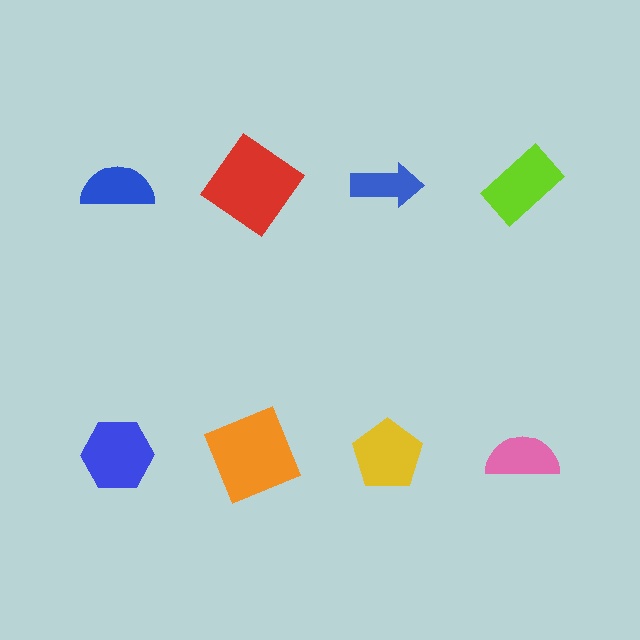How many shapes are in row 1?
4 shapes.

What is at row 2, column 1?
A blue hexagon.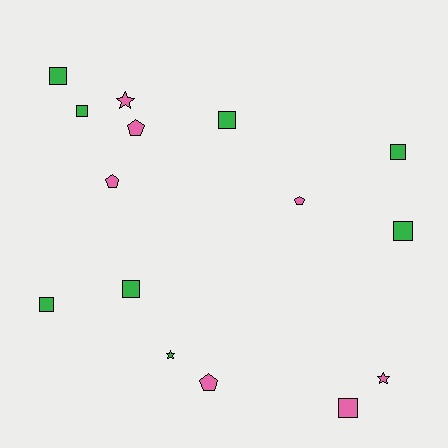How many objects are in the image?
There are 15 objects.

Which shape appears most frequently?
Square, with 8 objects.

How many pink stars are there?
There are 2 pink stars.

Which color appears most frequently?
Green, with 8 objects.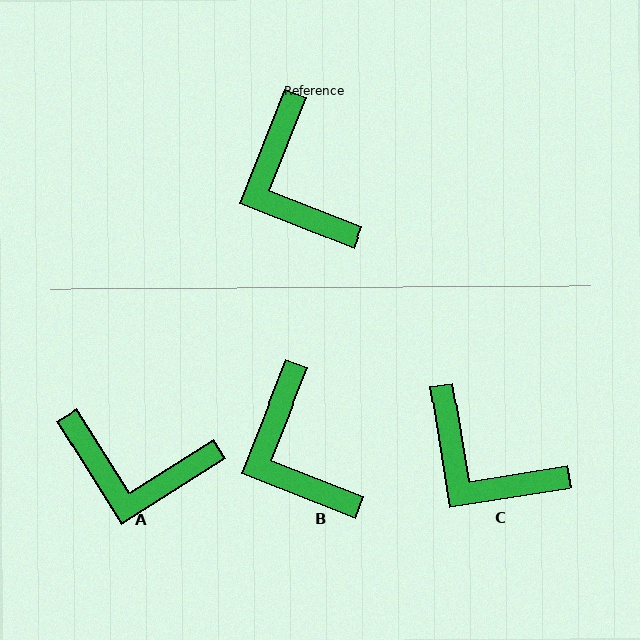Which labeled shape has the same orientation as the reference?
B.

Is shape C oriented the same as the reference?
No, it is off by about 31 degrees.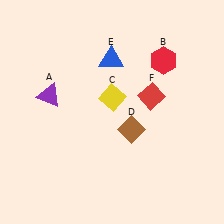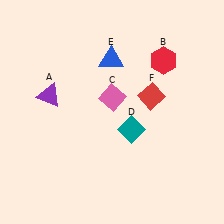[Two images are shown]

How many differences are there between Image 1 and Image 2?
There are 2 differences between the two images.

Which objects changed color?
C changed from yellow to pink. D changed from brown to teal.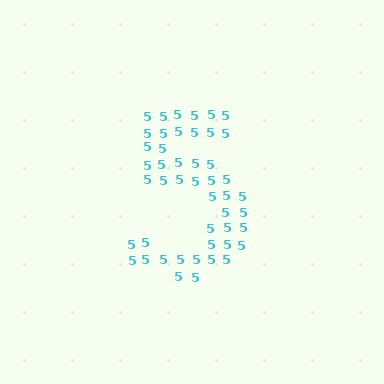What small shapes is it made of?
It is made of small digit 5's.